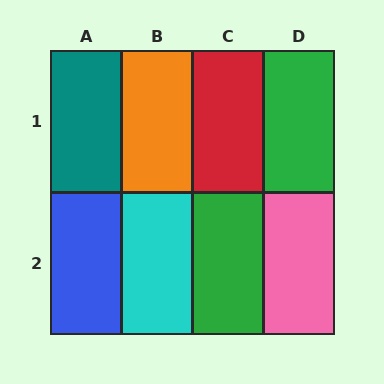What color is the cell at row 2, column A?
Blue.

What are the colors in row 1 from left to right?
Teal, orange, red, green.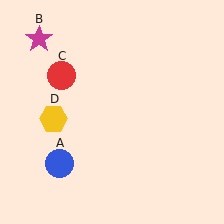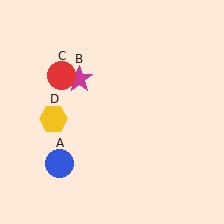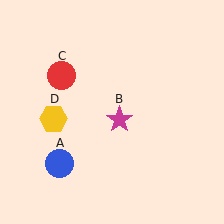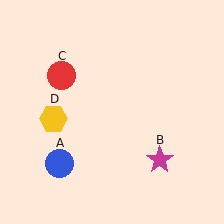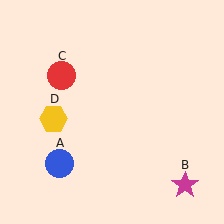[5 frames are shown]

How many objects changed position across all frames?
1 object changed position: magenta star (object B).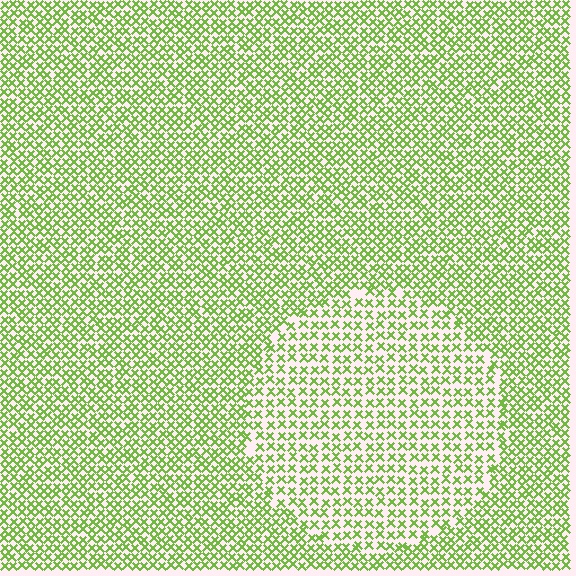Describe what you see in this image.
The image contains small lime elements arranged at two different densities. A circle-shaped region is visible where the elements are less densely packed than the surrounding area.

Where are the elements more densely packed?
The elements are more densely packed outside the circle boundary.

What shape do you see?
I see a circle.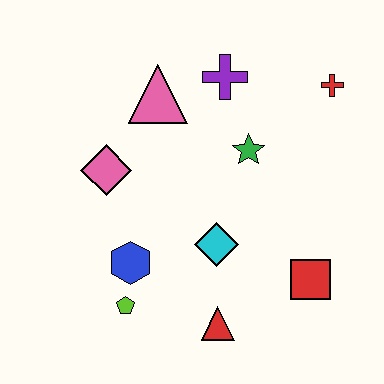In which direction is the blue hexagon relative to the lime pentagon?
The blue hexagon is above the lime pentagon.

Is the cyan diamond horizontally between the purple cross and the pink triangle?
Yes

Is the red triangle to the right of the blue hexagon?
Yes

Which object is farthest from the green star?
The lime pentagon is farthest from the green star.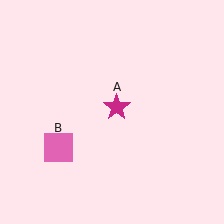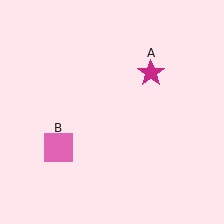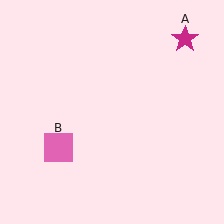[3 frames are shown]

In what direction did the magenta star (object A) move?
The magenta star (object A) moved up and to the right.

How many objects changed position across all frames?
1 object changed position: magenta star (object A).